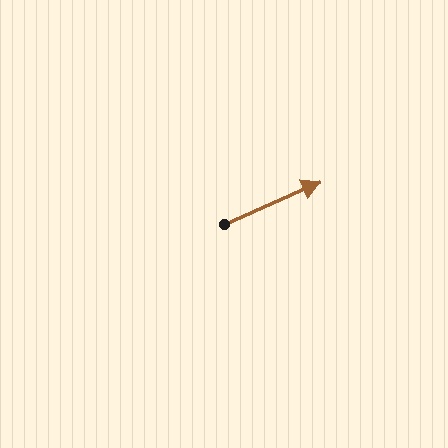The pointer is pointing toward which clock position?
Roughly 2 o'clock.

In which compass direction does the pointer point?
Northeast.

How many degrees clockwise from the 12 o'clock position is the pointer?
Approximately 66 degrees.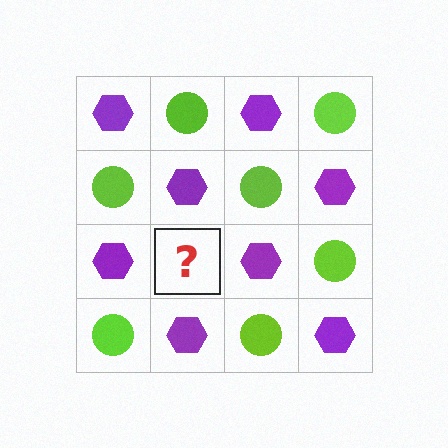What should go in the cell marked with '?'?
The missing cell should contain a lime circle.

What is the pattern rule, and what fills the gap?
The rule is that it alternates purple hexagon and lime circle in a checkerboard pattern. The gap should be filled with a lime circle.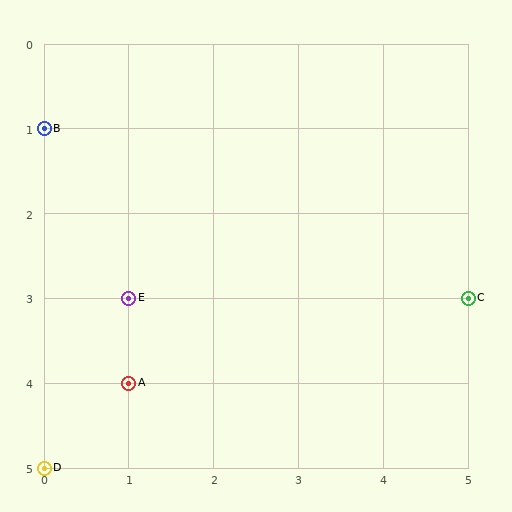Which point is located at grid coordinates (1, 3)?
Point E is at (1, 3).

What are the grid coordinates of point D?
Point D is at grid coordinates (0, 5).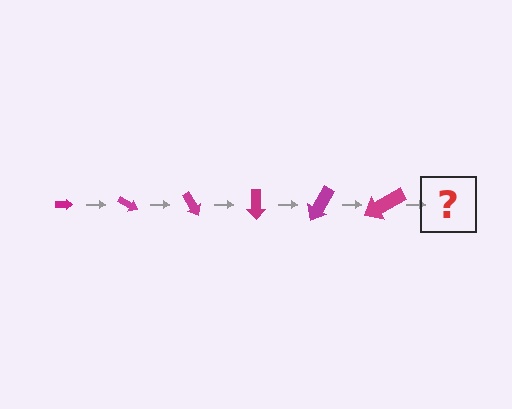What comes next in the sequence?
The next element should be an arrow, larger than the previous one and rotated 180 degrees from the start.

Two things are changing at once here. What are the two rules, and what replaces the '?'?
The two rules are that the arrow grows larger each step and it rotates 30 degrees each step. The '?' should be an arrow, larger than the previous one and rotated 180 degrees from the start.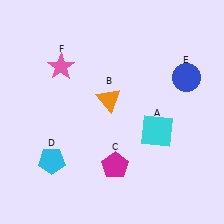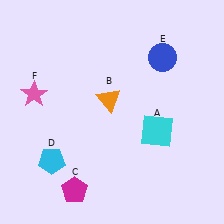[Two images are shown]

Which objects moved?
The objects that moved are: the magenta pentagon (C), the blue circle (E), the pink star (F).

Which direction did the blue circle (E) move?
The blue circle (E) moved left.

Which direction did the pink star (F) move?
The pink star (F) moved down.